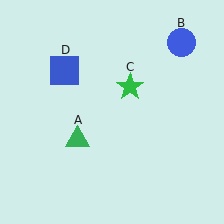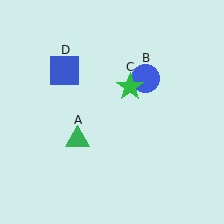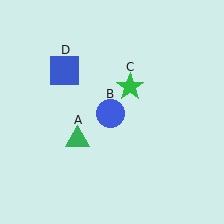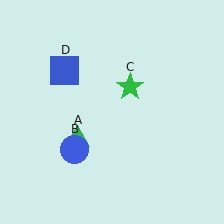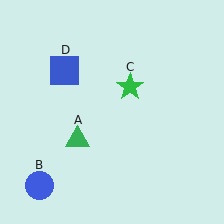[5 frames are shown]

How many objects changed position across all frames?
1 object changed position: blue circle (object B).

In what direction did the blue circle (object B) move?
The blue circle (object B) moved down and to the left.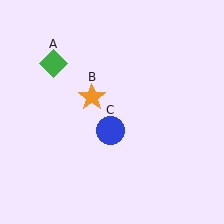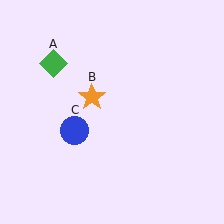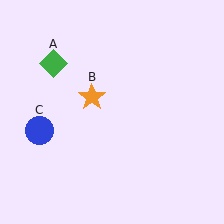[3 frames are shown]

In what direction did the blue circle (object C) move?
The blue circle (object C) moved left.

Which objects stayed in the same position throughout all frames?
Green diamond (object A) and orange star (object B) remained stationary.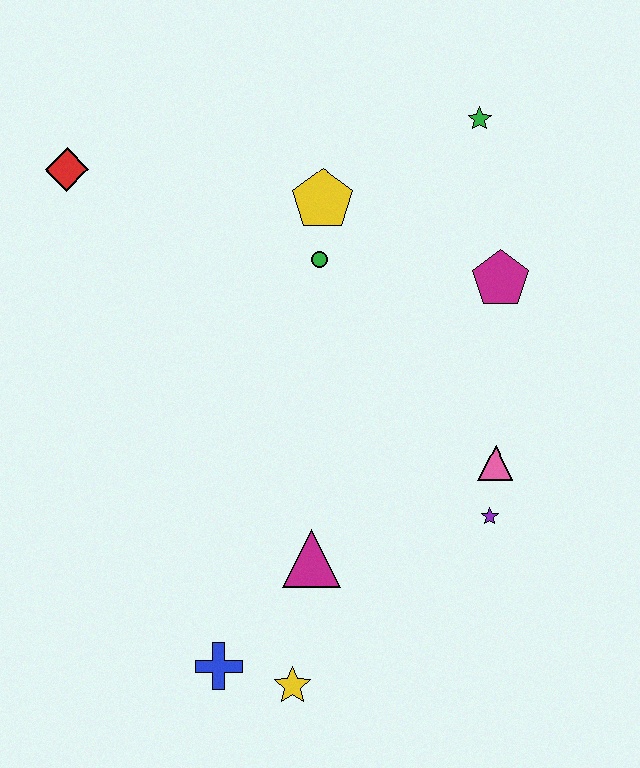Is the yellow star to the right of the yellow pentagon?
No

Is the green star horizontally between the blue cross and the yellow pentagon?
No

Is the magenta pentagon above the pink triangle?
Yes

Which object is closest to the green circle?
The yellow pentagon is closest to the green circle.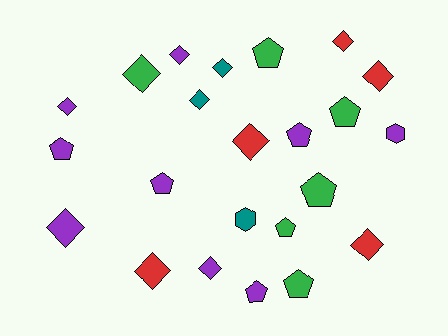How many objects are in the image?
There are 23 objects.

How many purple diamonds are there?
There are 4 purple diamonds.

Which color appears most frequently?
Purple, with 9 objects.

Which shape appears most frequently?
Diamond, with 12 objects.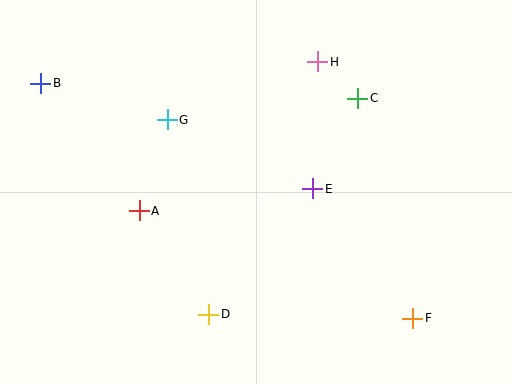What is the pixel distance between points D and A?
The distance between D and A is 125 pixels.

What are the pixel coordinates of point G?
Point G is at (167, 120).